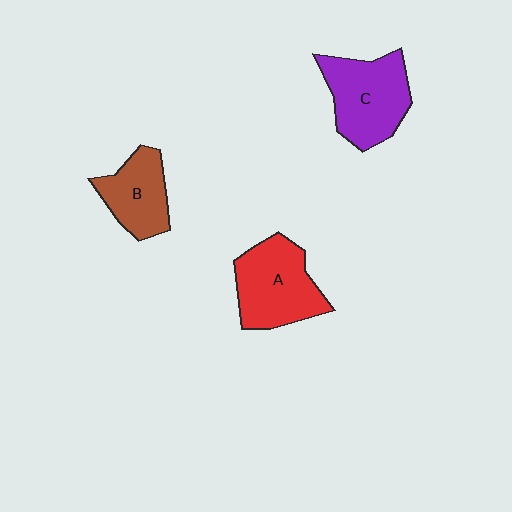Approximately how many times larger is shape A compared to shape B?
Approximately 1.4 times.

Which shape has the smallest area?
Shape B (brown).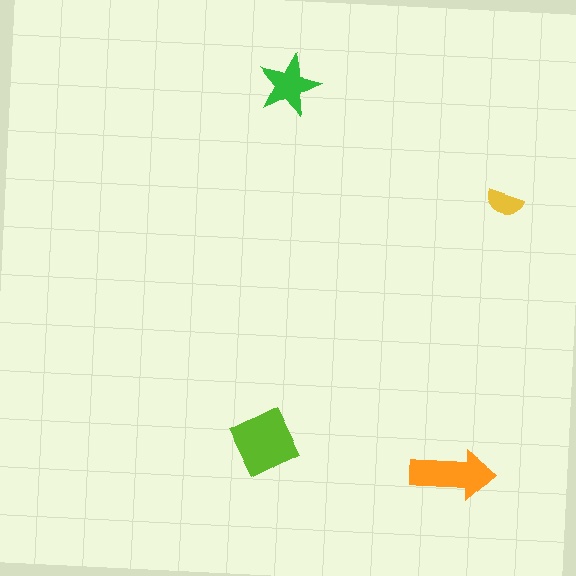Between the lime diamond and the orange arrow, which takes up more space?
The lime diamond.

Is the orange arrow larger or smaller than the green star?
Larger.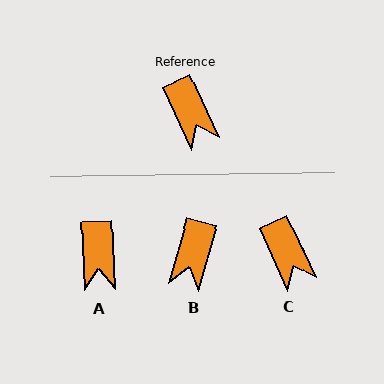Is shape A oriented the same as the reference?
No, it is off by about 23 degrees.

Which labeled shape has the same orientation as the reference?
C.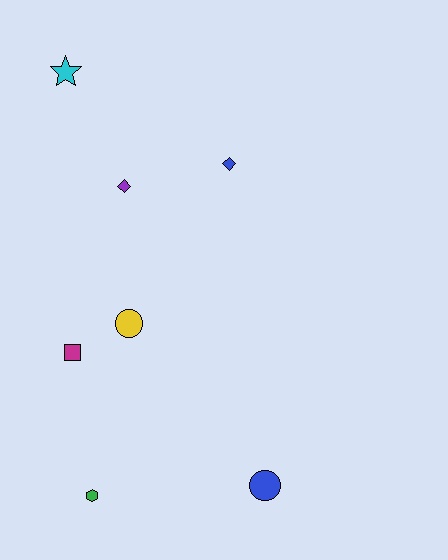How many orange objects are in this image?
There are no orange objects.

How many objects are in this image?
There are 7 objects.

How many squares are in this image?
There is 1 square.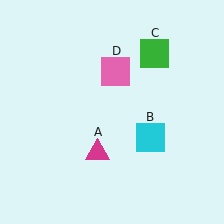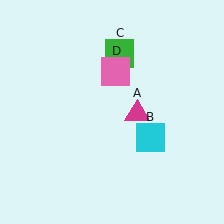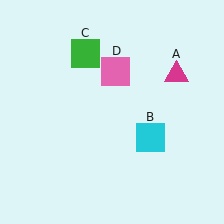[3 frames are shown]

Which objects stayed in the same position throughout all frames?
Cyan square (object B) and pink square (object D) remained stationary.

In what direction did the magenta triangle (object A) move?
The magenta triangle (object A) moved up and to the right.